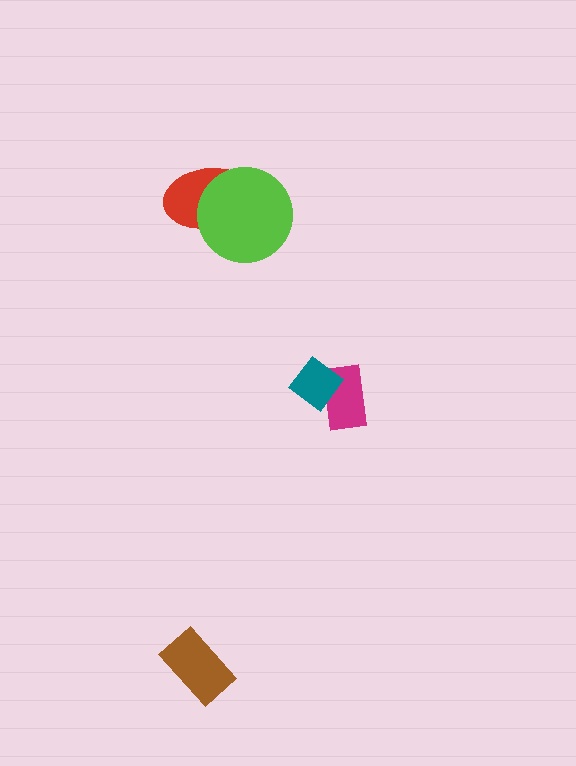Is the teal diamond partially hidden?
No, no other shape covers it.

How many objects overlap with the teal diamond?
1 object overlaps with the teal diamond.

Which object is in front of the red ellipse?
The lime circle is in front of the red ellipse.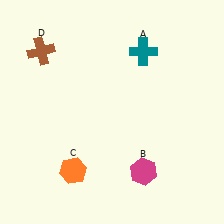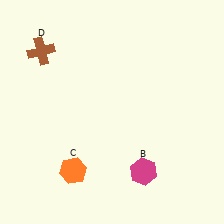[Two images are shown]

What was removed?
The teal cross (A) was removed in Image 2.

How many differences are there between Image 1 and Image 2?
There is 1 difference between the two images.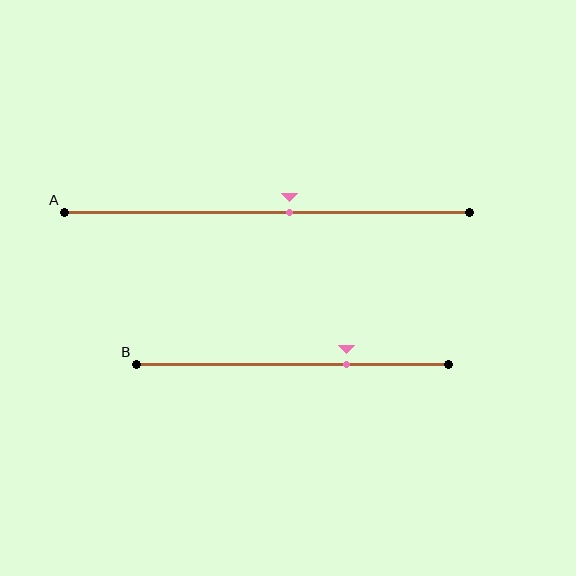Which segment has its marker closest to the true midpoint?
Segment A has its marker closest to the true midpoint.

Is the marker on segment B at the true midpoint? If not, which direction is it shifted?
No, the marker on segment B is shifted to the right by about 17% of the segment length.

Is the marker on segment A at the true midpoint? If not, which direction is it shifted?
No, the marker on segment A is shifted to the right by about 6% of the segment length.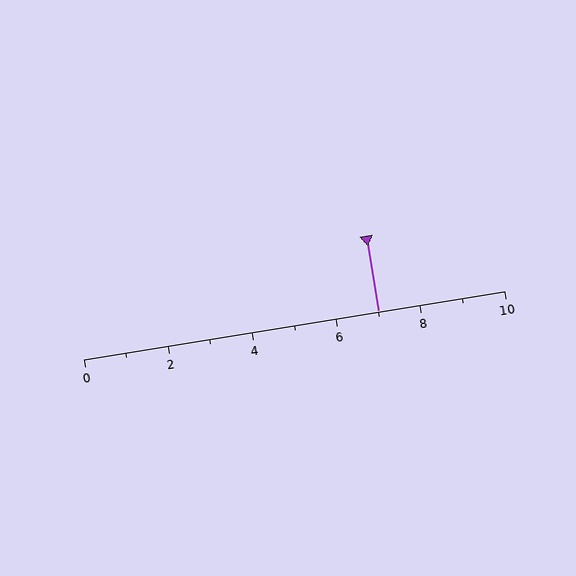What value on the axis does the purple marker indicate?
The marker indicates approximately 7.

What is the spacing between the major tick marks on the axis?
The major ticks are spaced 2 apart.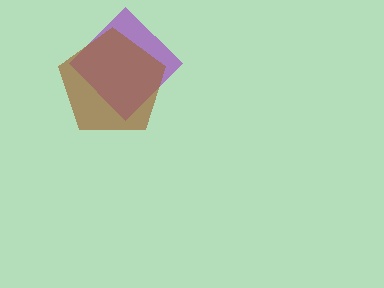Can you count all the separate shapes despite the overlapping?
Yes, there are 2 separate shapes.